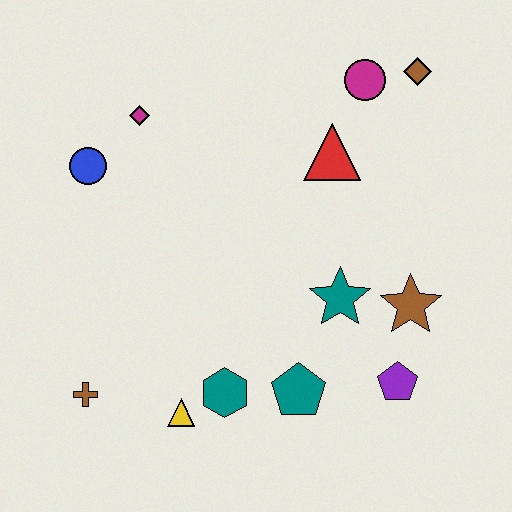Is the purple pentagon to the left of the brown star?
Yes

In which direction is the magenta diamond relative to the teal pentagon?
The magenta diamond is above the teal pentagon.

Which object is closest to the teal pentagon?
The teal hexagon is closest to the teal pentagon.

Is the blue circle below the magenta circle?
Yes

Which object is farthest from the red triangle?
The brown cross is farthest from the red triangle.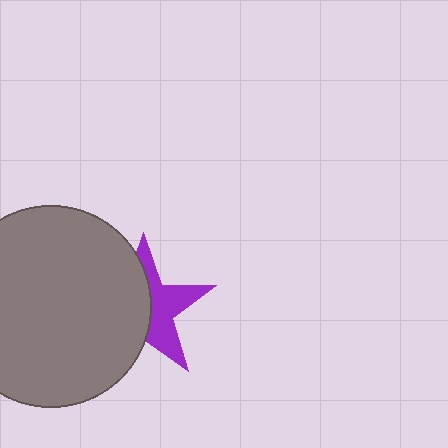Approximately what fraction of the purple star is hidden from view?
Roughly 55% of the purple star is hidden behind the gray circle.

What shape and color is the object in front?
The object in front is a gray circle.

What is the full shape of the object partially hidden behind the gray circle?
The partially hidden object is a purple star.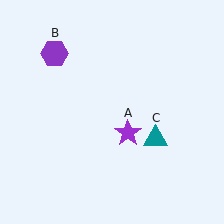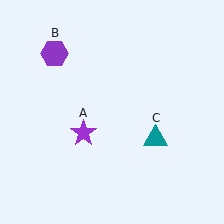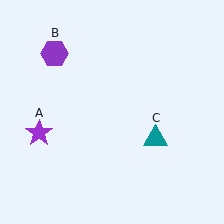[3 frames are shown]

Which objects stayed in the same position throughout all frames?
Purple hexagon (object B) and teal triangle (object C) remained stationary.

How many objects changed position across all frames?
1 object changed position: purple star (object A).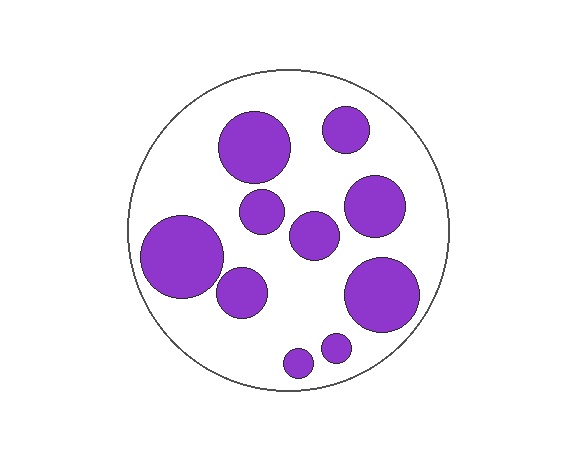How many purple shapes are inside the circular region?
10.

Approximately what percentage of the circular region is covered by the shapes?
Approximately 30%.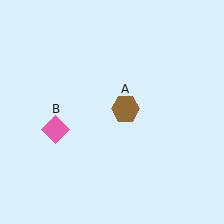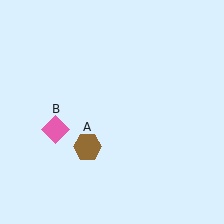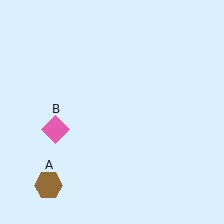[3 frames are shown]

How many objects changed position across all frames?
1 object changed position: brown hexagon (object A).